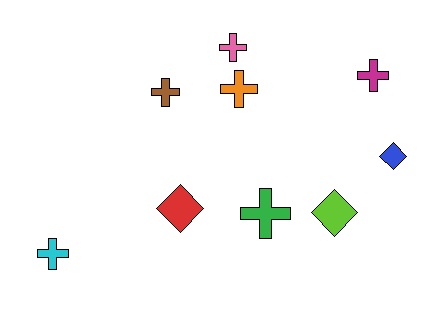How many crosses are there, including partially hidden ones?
There are 6 crosses.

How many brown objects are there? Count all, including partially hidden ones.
There is 1 brown object.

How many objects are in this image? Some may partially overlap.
There are 9 objects.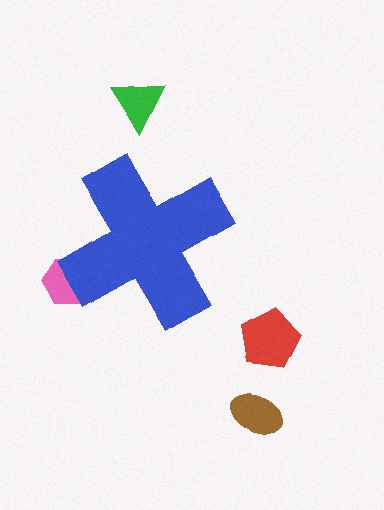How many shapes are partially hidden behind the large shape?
1 shape is partially hidden.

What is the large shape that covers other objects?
A blue cross.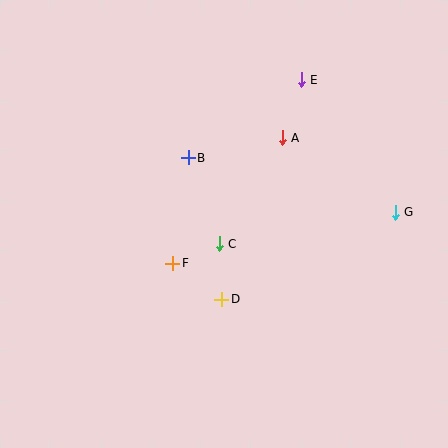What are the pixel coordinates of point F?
Point F is at (173, 263).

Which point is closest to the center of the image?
Point C at (219, 244) is closest to the center.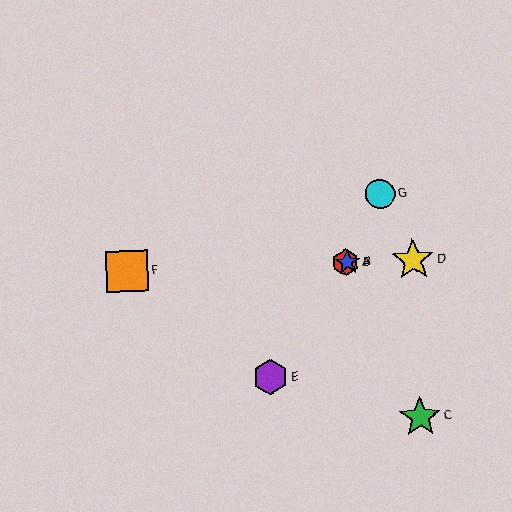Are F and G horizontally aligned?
No, F is at y≈271 and G is at y≈194.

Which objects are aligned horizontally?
Objects A, B, D, F are aligned horizontally.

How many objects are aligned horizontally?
4 objects (A, B, D, F) are aligned horizontally.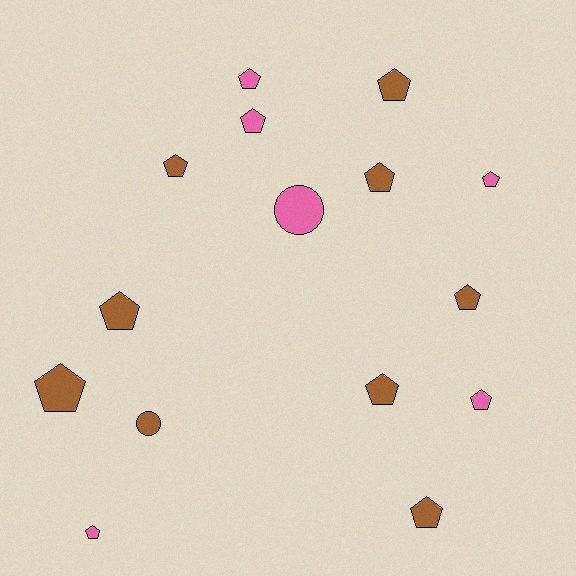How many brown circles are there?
There is 1 brown circle.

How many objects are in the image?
There are 15 objects.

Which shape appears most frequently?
Pentagon, with 13 objects.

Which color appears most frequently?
Brown, with 9 objects.